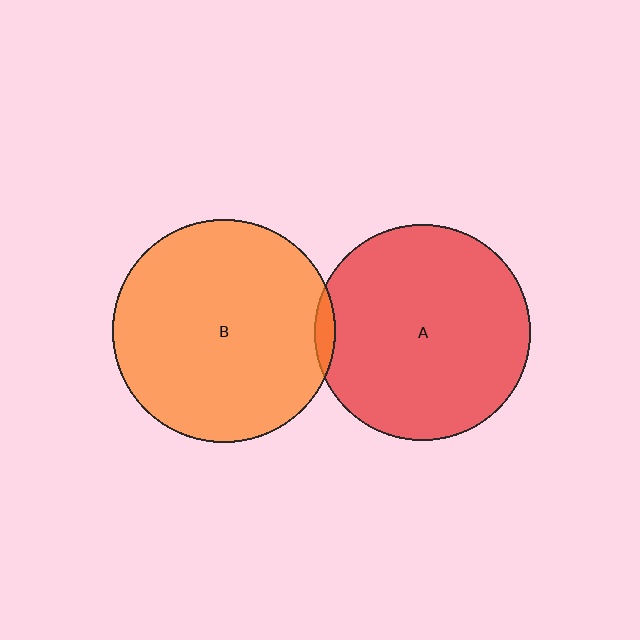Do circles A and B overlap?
Yes.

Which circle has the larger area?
Circle B (orange).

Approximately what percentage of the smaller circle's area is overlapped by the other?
Approximately 5%.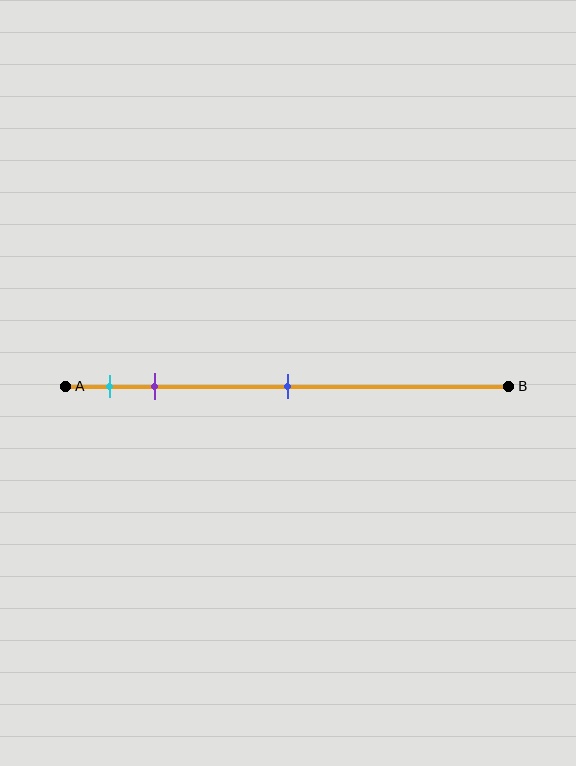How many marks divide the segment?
There are 3 marks dividing the segment.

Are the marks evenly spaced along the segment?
No, the marks are not evenly spaced.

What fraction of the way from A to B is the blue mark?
The blue mark is approximately 50% (0.5) of the way from A to B.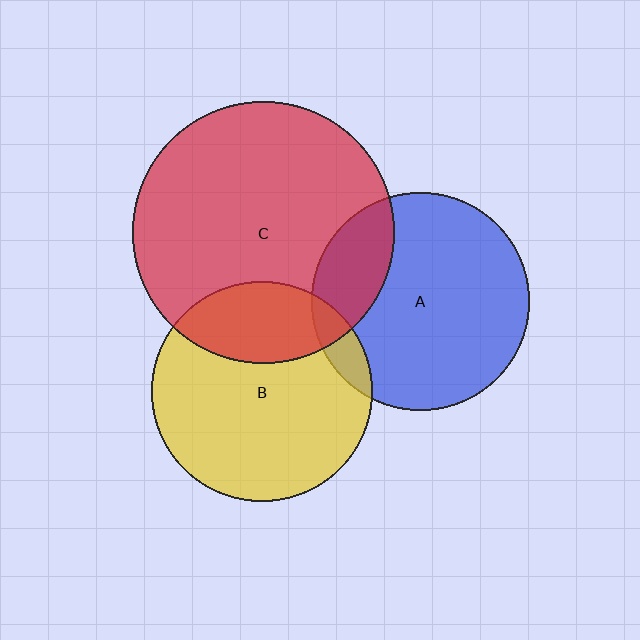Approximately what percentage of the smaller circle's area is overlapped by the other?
Approximately 25%.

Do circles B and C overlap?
Yes.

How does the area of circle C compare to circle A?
Approximately 1.4 times.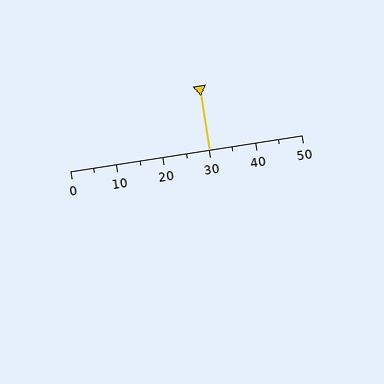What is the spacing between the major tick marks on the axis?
The major ticks are spaced 10 apart.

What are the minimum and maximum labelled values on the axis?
The axis runs from 0 to 50.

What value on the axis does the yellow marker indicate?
The marker indicates approximately 30.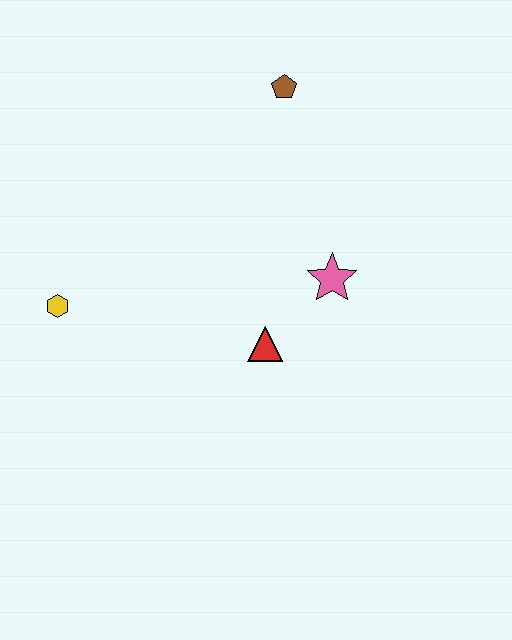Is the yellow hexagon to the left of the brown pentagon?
Yes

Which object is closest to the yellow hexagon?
The red triangle is closest to the yellow hexagon.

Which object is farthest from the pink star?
The yellow hexagon is farthest from the pink star.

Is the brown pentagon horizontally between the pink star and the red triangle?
Yes